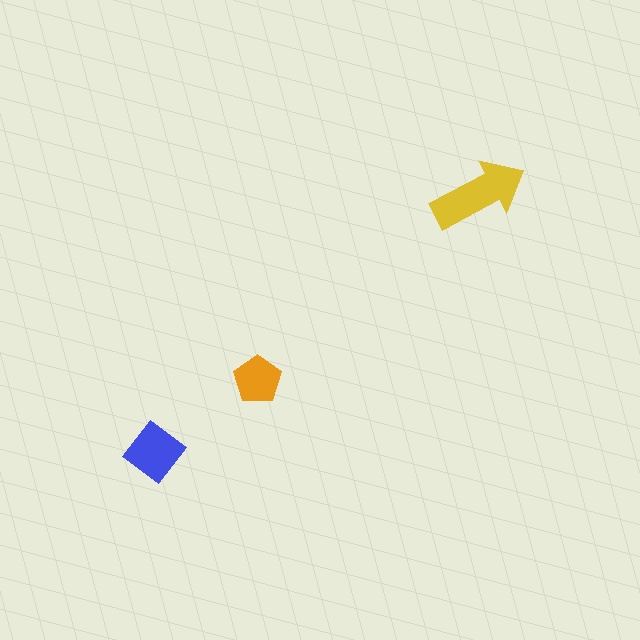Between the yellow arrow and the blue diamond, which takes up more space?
The yellow arrow.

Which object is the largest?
The yellow arrow.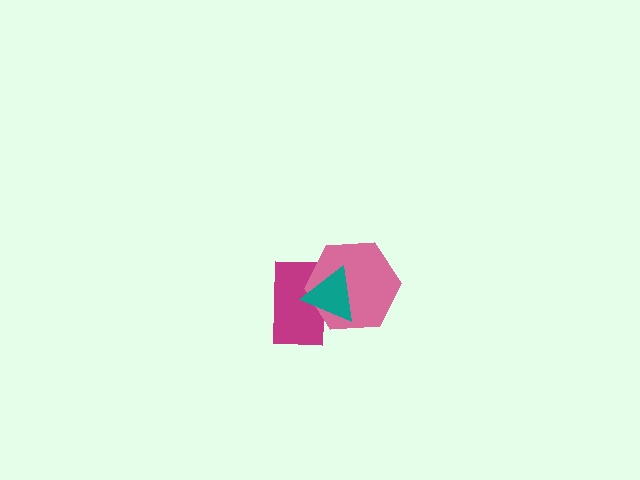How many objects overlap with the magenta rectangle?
2 objects overlap with the magenta rectangle.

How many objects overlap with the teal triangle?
2 objects overlap with the teal triangle.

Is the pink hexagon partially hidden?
Yes, it is partially covered by another shape.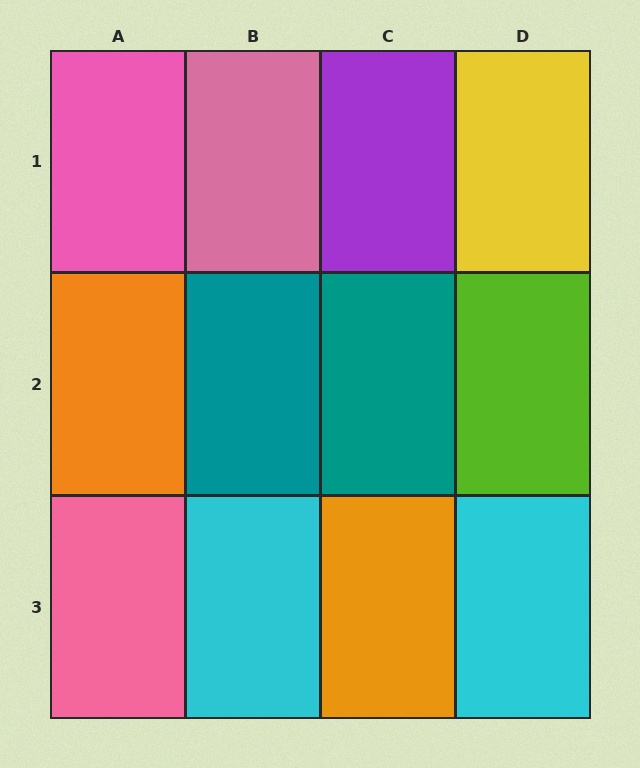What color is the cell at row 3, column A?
Pink.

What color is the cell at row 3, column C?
Orange.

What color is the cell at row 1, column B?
Pink.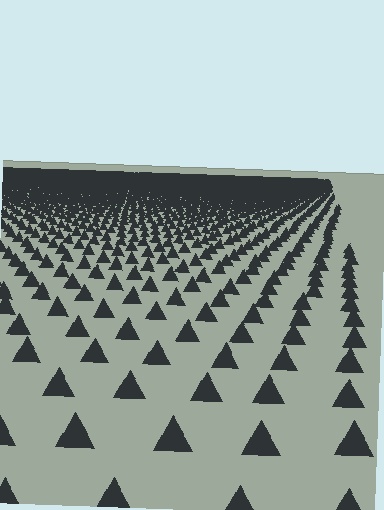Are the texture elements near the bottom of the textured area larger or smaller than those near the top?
Larger. Near the bottom, elements are closer to the viewer and appear at a bigger on-screen size.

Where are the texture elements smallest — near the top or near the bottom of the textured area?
Near the top.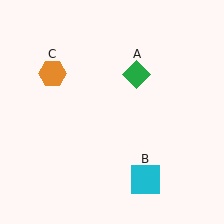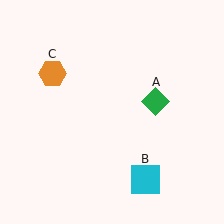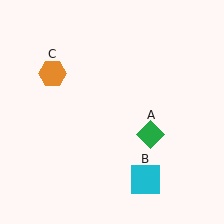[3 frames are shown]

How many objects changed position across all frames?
1 object changed position: green diamond (object A).